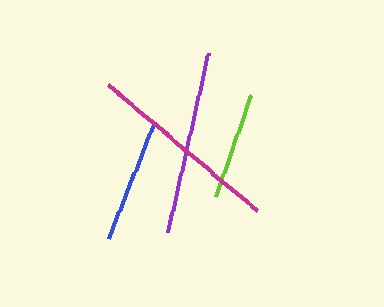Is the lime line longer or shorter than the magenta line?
The magenta line is longer than the lime line.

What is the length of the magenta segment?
The magenta segment is approximately 195 pixels long.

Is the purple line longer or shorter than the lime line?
The purple line is longer than the lime line.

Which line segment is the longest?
The magenta line is the longest at approximately 195 pixels.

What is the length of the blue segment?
The blue segment is approximately 126 pixels long.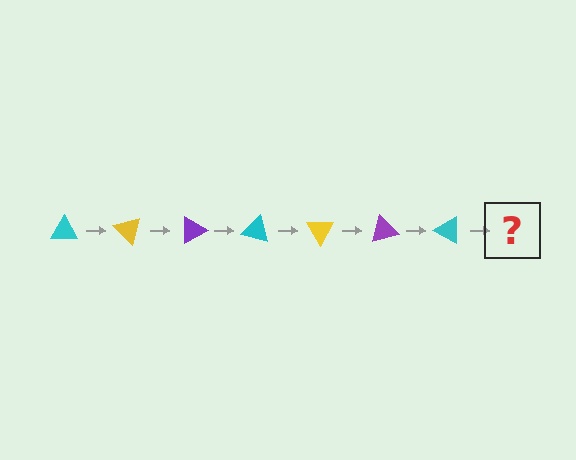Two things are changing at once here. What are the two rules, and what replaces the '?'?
The two rules are that it rotates 45 degrees each step and the color cycles through cyan, yellow, and purple. The '?' should be a yellow triangle, rotated 315 degrees from the start.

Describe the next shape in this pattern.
It should be a yellow triangle, rotated 315 degrees from the start.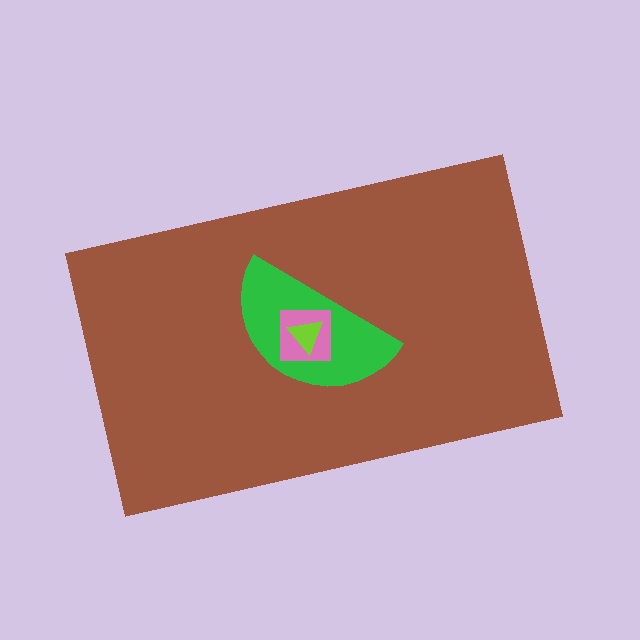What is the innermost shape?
The lime triangle.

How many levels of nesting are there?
4.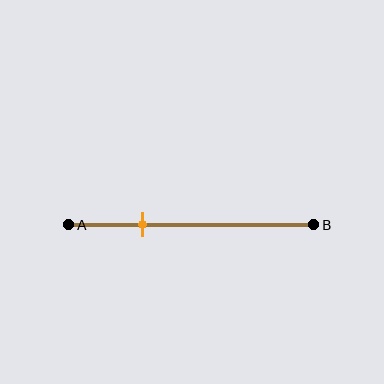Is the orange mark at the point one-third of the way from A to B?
Yes, the mark is approximately at the one-third point.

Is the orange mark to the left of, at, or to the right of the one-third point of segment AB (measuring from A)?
The orange mark is approximately at the one-third point of segment AB.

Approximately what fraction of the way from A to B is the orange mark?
The orange mark is approximately 30% of the way from A to B.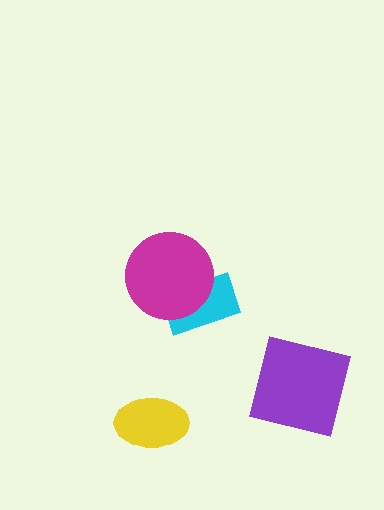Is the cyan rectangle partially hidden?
Yes, it is partially covered by another shape.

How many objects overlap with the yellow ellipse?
0 objects overlap with the yellow ellipse.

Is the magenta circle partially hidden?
No, no other shape covers it.